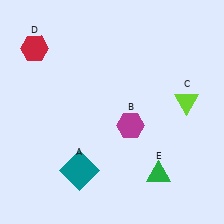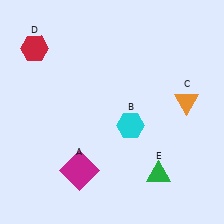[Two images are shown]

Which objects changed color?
A changed from teal to magenta. B changed from magenta to cyan. C changed from lime to orange.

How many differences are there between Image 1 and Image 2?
There are 3 differences between the two images.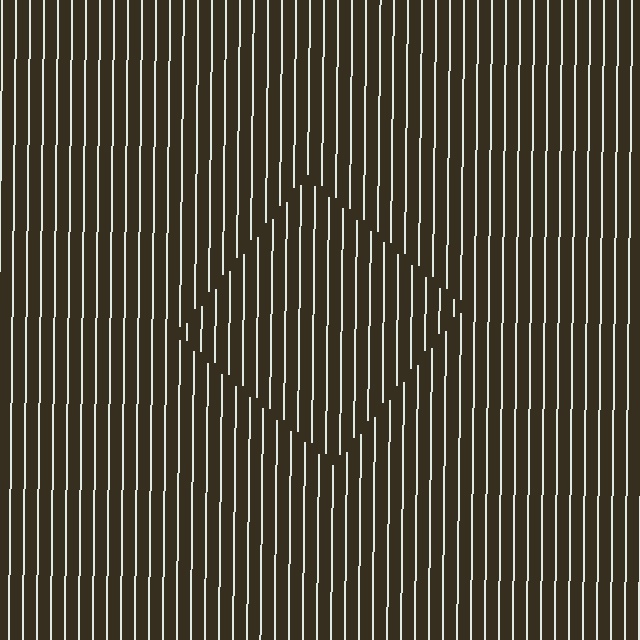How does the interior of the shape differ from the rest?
The interior of the shape contains the same grating, shifted by half a period — the contour is defined by the phase discontinuity where line-ends from the inner and outer gratings abut.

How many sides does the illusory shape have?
4 sides — the line-ends trace a square.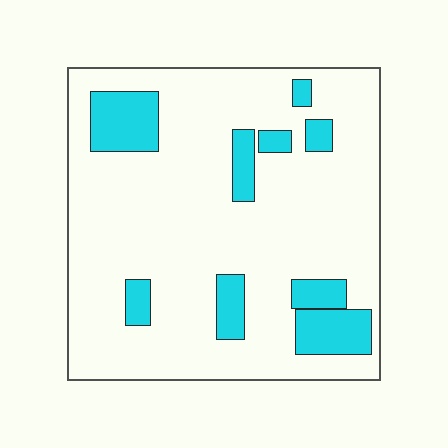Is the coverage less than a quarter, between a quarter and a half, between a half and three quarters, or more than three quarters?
Less than a quarter.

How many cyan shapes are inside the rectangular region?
9.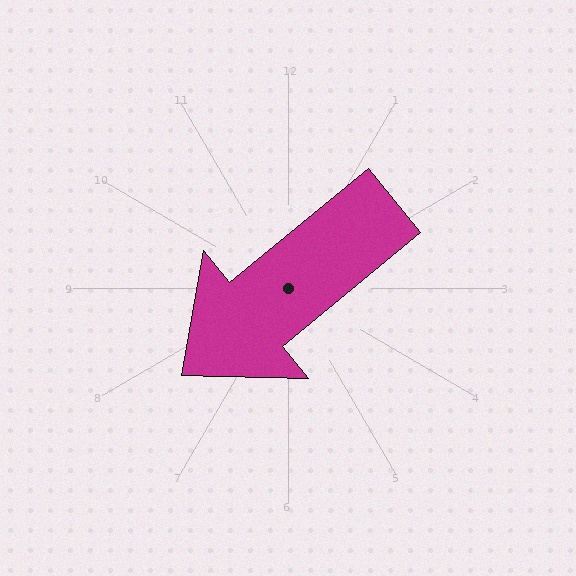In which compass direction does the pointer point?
Southwest.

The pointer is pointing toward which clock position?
Roughly 8 o'clock.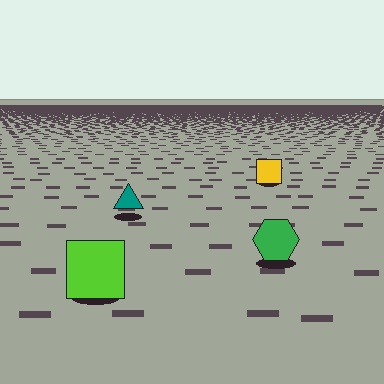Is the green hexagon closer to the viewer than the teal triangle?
Yes. The green hexagon is closer — you can tell from the texture gradient: the ground texture is coarser near it.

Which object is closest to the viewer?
The lime square is closest. The texture marks near it are larger and more spread out.